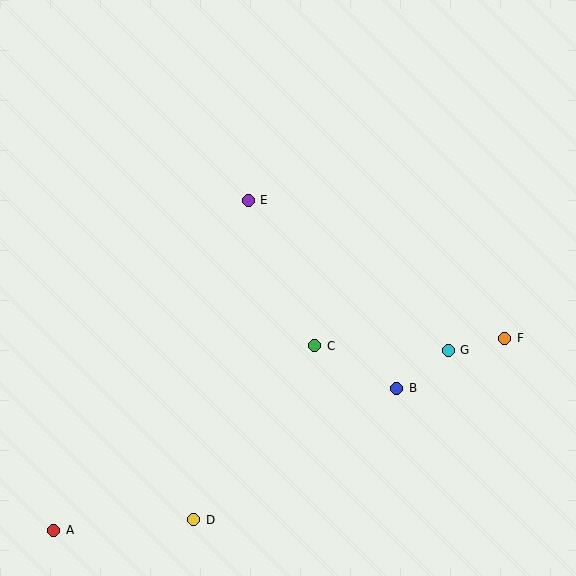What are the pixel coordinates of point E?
Point E is at (248, 200).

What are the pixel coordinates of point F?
Point F is at (505, 338).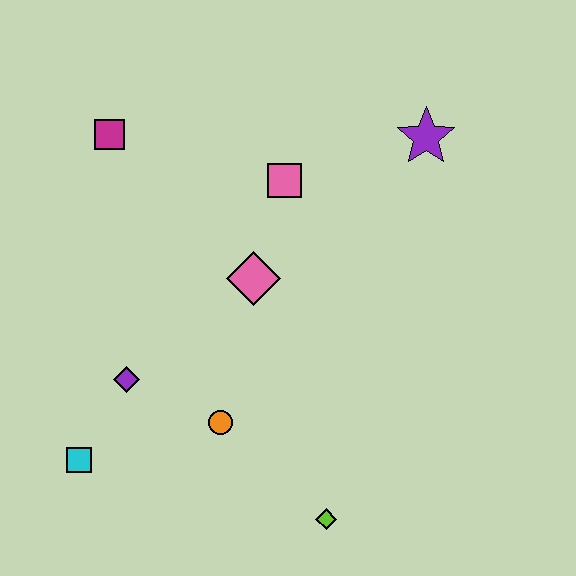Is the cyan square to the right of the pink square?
No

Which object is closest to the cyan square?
The purple diamond is closest to the cyan square.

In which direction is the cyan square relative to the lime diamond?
The cyan square is to the left of the lime diamond.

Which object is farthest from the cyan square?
The purple star is farthest from the cyan square.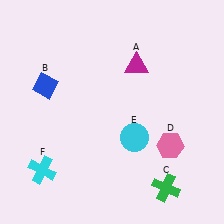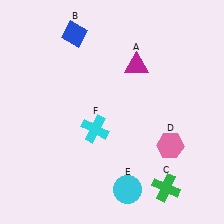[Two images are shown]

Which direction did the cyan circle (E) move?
The cyan circle (E) moved down.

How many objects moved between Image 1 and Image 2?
3 objects moved between the two images.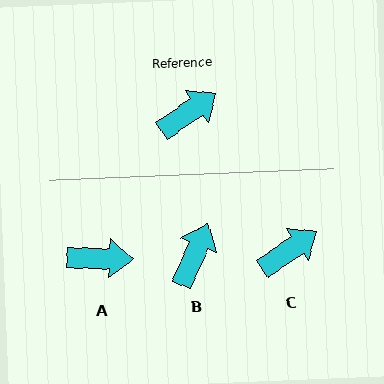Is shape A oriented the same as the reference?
No, it is off by about 36 degrees.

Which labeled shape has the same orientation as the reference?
C.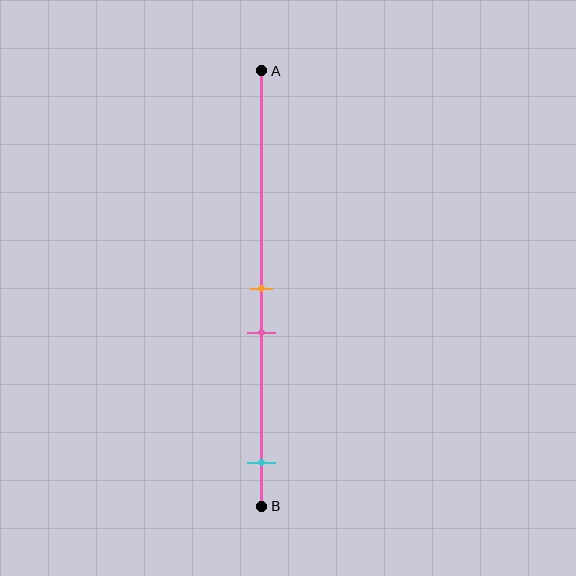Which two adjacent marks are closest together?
The orange and pink marks are the closest adjacent pair.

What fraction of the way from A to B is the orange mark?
The orange mark is approximately 50% (0.5) of the way from A to B.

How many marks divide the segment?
There are 3 marks dividing the segment.